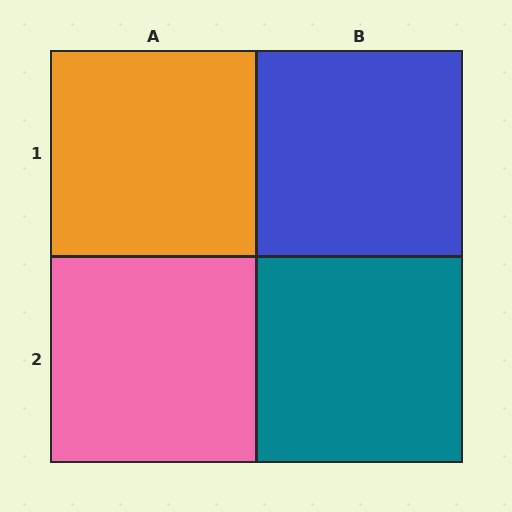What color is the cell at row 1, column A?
Orange.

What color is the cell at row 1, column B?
Blue.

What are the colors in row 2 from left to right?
Pink, teal.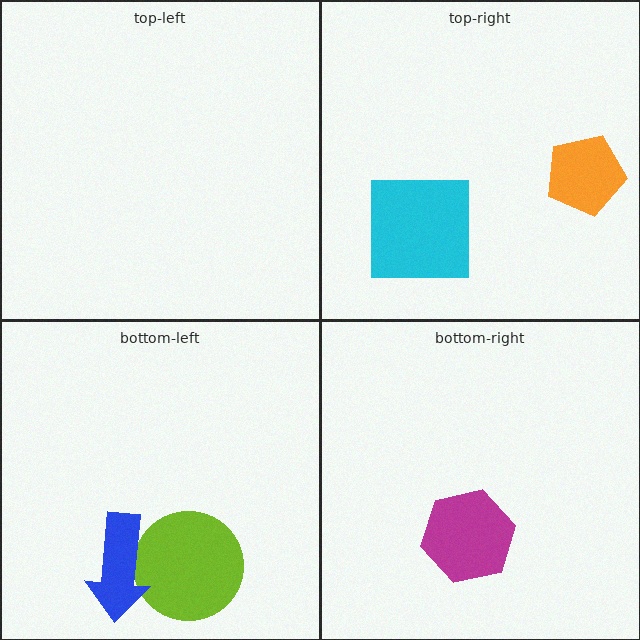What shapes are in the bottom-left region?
The lime circle, the blue arrow.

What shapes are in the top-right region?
The cyan square, the orange pentagon.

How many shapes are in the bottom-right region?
1.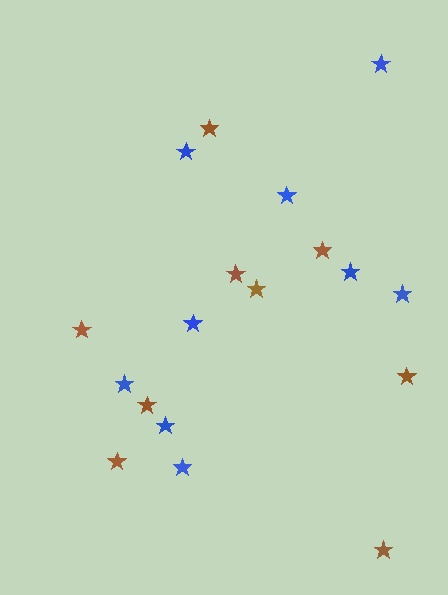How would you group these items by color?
There are 2 groups: one group of blue stars (9) and one group of brown stars (9).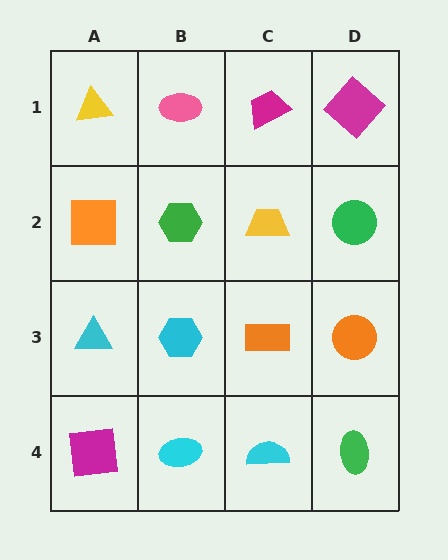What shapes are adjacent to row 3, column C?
A yellow trapezoid (row 2, column C), a cyan semicircle (row 4, column C), a cyan hexagon (row 3, column B), an orange circle (row 3, column D).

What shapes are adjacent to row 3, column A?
An orange square (row 2, column A), a magenta square (row 4, column A), a cyan hexagon (row 3, column B).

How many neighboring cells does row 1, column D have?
2.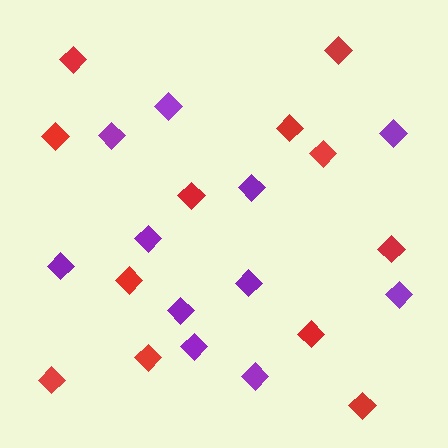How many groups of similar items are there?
There are 2 groups: one group of red diamonds (12) and one group of purple diamonds (11).